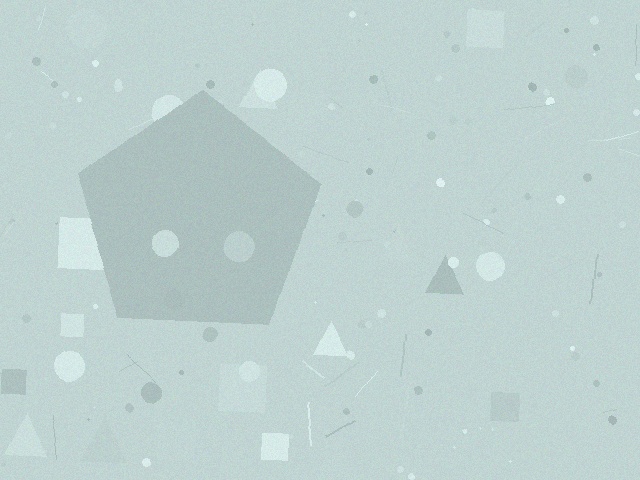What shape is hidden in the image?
A pentagon is hidden in the image.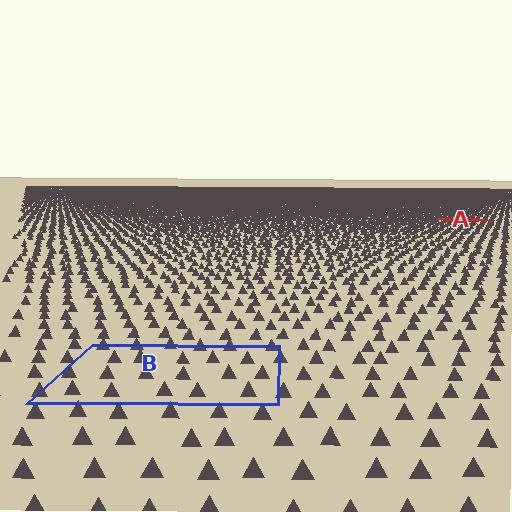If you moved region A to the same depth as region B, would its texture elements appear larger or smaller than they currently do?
They would appear larger. At a closer depth, the same texture elements are projected at a bigger on-screen size.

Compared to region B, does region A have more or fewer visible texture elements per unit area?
Region A has more texture elements per unit area — they are packed more densely because it is farther away.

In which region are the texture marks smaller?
The texture marks are smaller in region A, because it is farther away.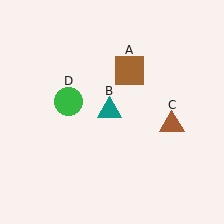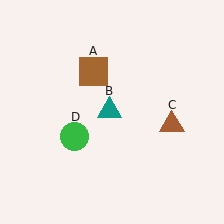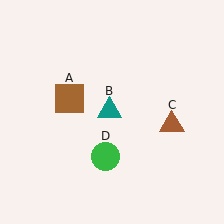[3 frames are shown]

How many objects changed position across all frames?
2 objects changed position: brown square (object A), green circle (object D).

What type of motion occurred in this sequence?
The brown square (object A), green circle (object D) rotated counterclockwise around the center of the scene.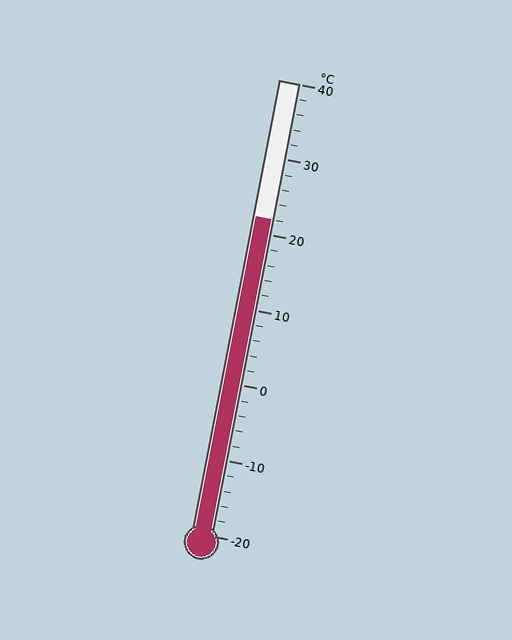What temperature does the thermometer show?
The thermometer shows approximately 22°C.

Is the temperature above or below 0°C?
The temperature is above 0°C.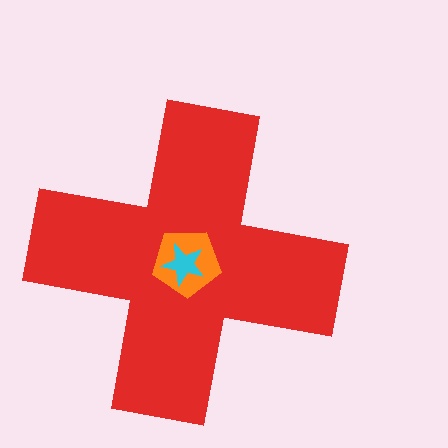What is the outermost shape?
The red cross.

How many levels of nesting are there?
3.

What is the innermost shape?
The cyan star.